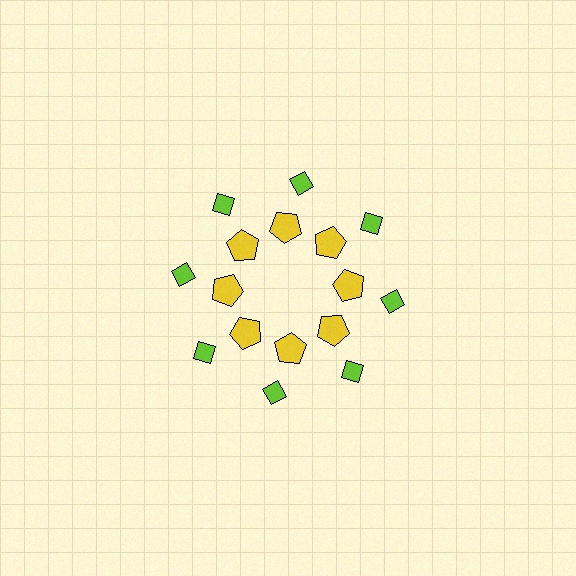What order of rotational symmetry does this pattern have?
This pattern has 8-fold rotational symmetry.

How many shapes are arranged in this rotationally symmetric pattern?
There are 16 shapes, arranged in 8 groups of 2.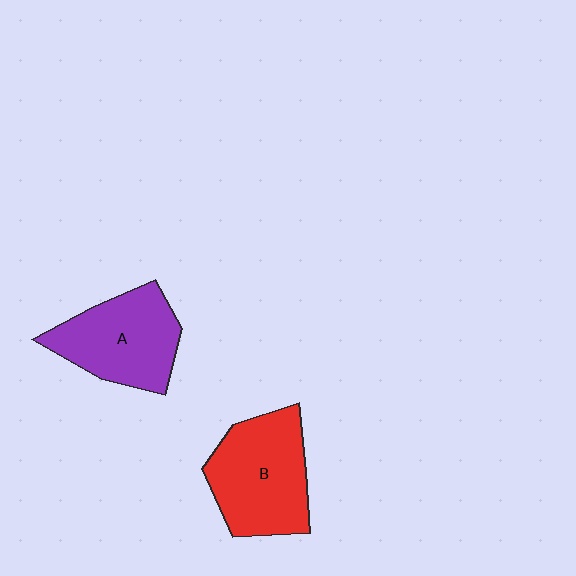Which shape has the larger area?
Shape B (red).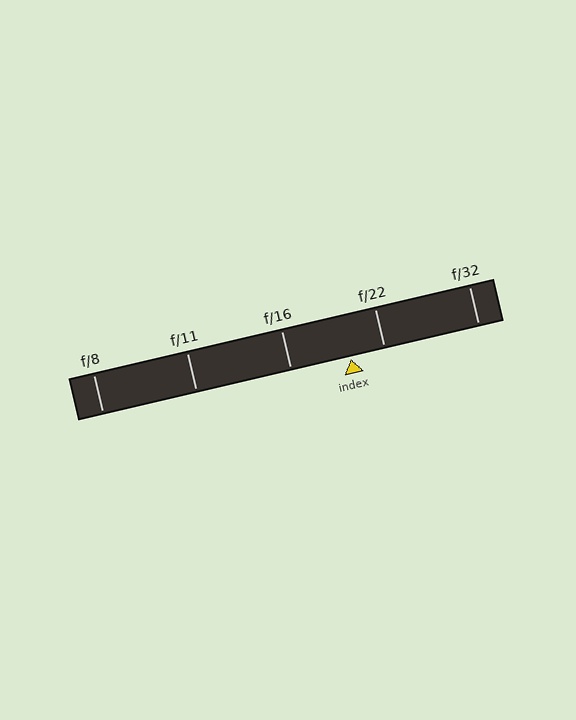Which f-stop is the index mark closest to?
The index mark is closest to f/22.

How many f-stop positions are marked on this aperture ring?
There are 5 f-stop positions marked.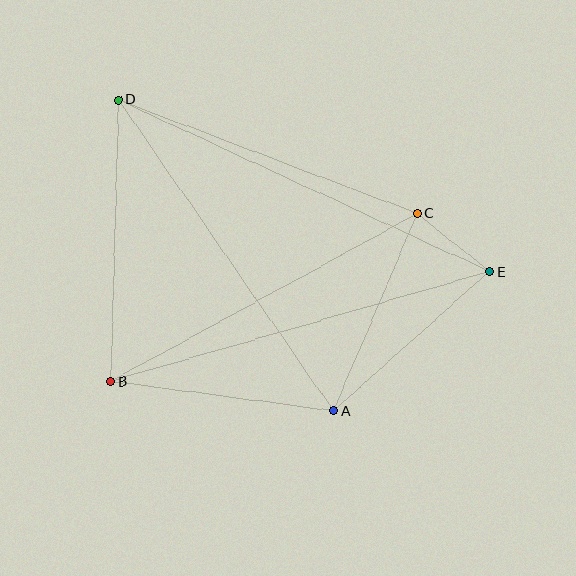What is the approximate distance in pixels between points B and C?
The distance between B and C is approximately 349 pixels.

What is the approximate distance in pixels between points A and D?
The distance between A and D is approximately 378 pixels.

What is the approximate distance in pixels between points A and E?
The distance between A and E is approximately 209 pixels.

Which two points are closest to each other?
Points C and E are closest to each other.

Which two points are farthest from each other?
Points D and E are farthest from each other.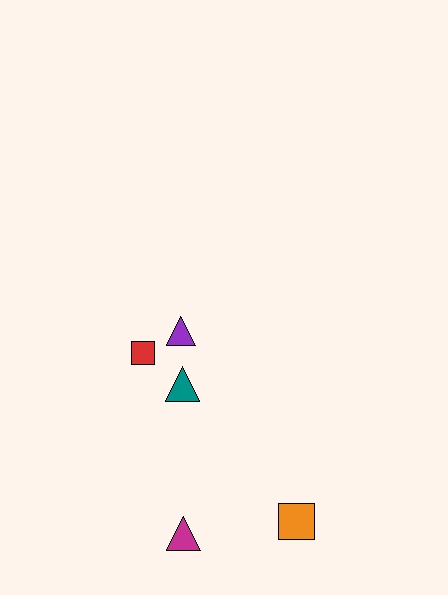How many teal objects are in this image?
There is 1 teal object.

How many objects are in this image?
There are 5 objects.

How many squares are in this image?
There are 2 squares.